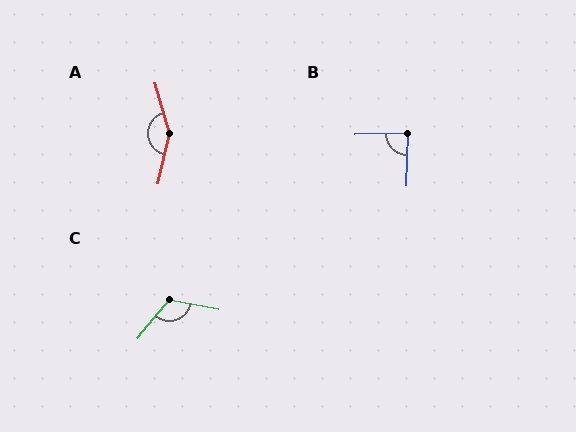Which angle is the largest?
A, at approximately 151 degrees.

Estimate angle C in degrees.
Approximately 119 degrees.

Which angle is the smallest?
B, at approximately 87 degrees.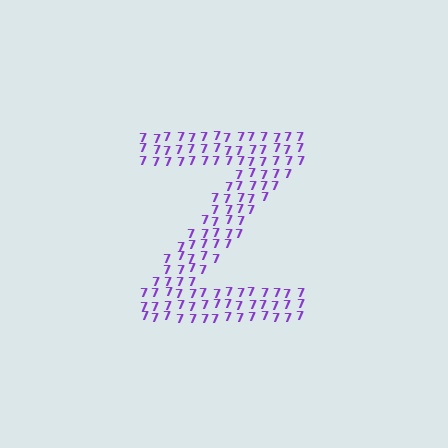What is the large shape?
The large shape is the letter Z.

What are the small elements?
The small elements are digit 7's.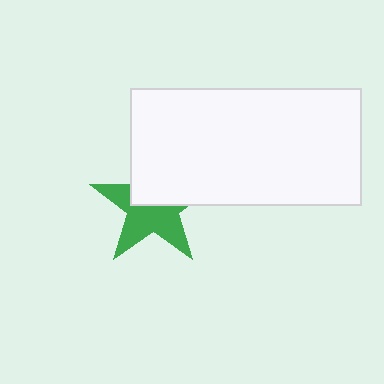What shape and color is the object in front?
The object in front is a white rectangle.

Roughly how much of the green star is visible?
About half of it is visible (roughly 56%).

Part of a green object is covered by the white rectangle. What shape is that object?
It is a star.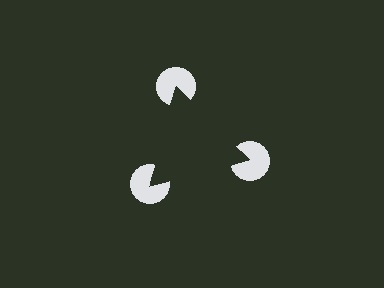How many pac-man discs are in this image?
There are 3 — one at each vertex of the illusory triangle.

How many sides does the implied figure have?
3 sides.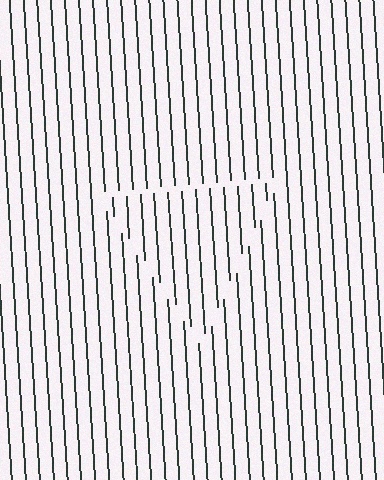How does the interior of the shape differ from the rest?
The interior of the shape contains the same grating, shifted by half a period — the contour is defined by the phase discontinuity where line-ends from the inner and outer gratings abut.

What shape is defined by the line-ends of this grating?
An illusory triangle. The interior of the shape contains the same grating, shifted by half a period — the contour is defined by the phase discontinuity where line-ends from the inner and outer gratings abut.